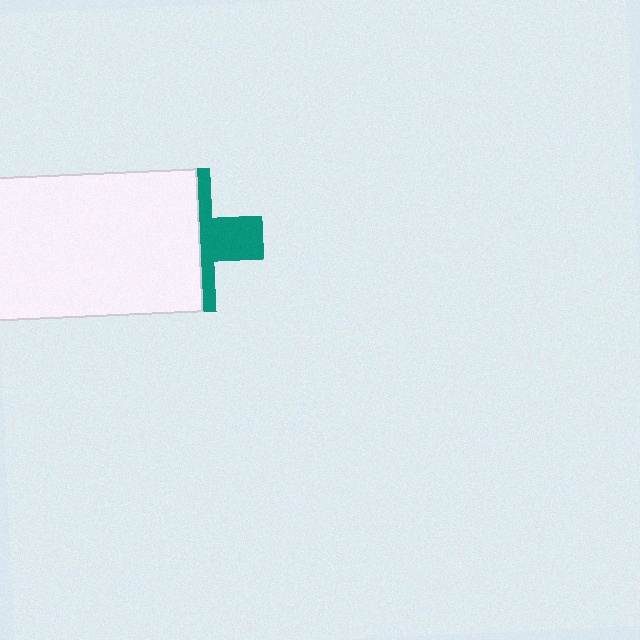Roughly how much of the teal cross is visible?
A small part of it is visible (roughly 39%).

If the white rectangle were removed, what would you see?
You would see the complete teal cross.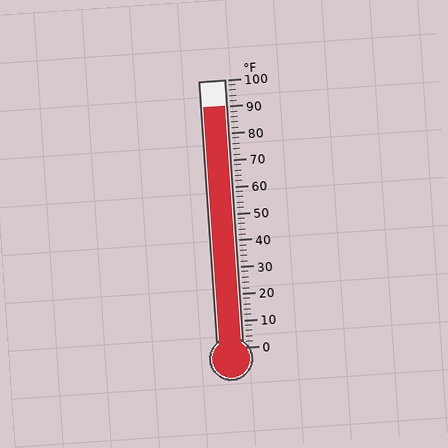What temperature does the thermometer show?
The thermometer shows approximately 90°F.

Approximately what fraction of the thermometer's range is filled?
The thermometer is filled to approximately 90% of its range.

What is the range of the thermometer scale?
The thermometer scale ranges from 0°F to 100°F.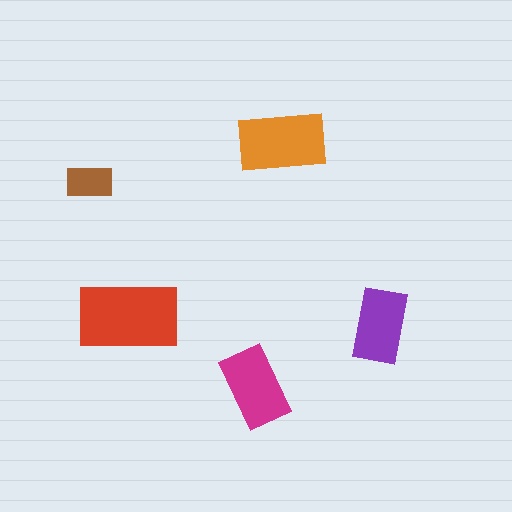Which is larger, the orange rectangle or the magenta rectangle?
The orange one.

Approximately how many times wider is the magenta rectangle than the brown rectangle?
About 1.5 times wider.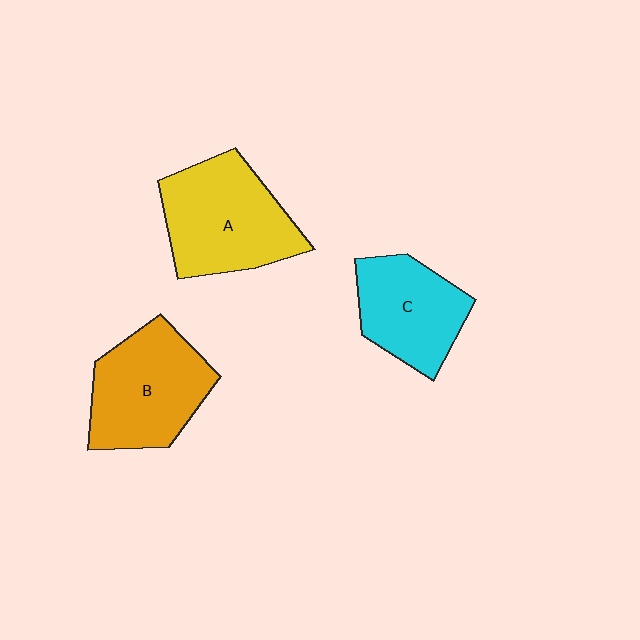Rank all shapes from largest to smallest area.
From largest to smallest: A (yellow), B (orange), C (cyan).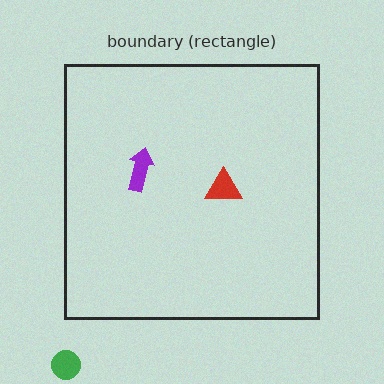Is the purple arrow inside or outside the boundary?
Inside.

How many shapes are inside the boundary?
2 inside, 1 outside.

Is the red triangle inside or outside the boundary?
Inside.